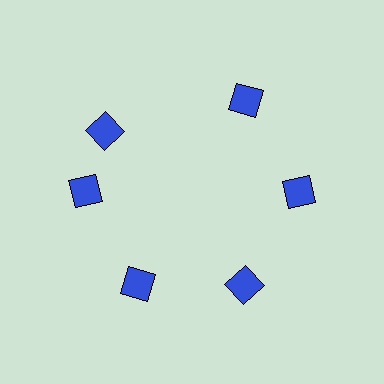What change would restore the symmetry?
The symmetry would be restored by rotating it back into even spacing with its neighbors so that all 6 diamonds sit at equal angles and equal distance from the center.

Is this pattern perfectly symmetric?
No. The 6 blue diamonds are arranged in a ring, but one element near the 11 o'clock position is rotated out of alignment along the ring, breaking the 6-fold rotational symmetry.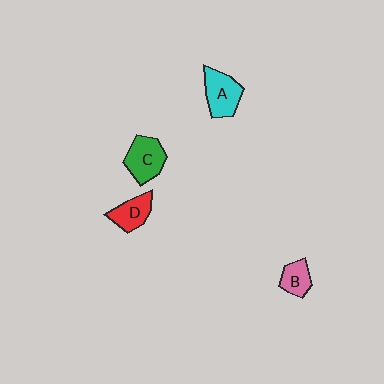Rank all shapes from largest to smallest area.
From largest to smallest: A (cyan), C (green), D (red), B (pink).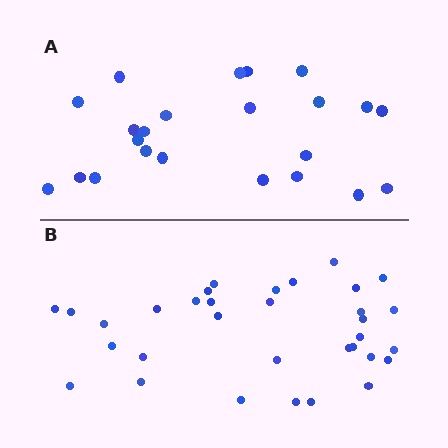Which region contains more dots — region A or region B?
Region B (the bottom region) has more dots.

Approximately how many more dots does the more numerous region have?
Region B has roughly 10 or so more dots than region A.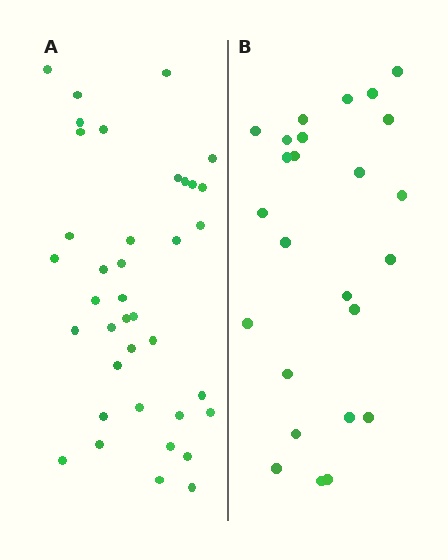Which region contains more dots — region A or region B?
Region A (the left region) has more dots.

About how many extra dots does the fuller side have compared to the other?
Region A has approximately 15 more dots than region B.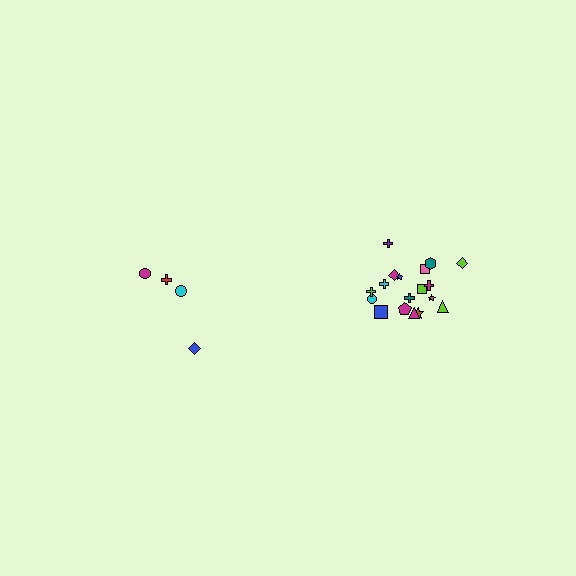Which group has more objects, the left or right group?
The right group.